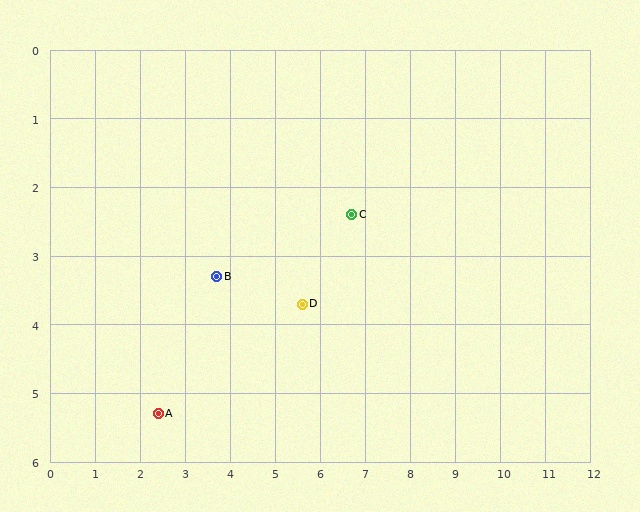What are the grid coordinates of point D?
Point D is at approximately (5.6, 3.7).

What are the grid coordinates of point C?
Point C is at approximately (6.7, 2.4).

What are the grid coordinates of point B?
Point B is at approximately (3.7, 3.3).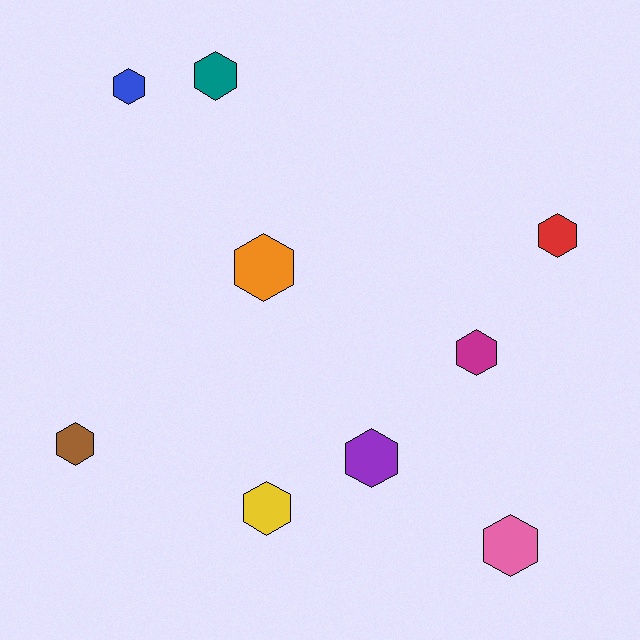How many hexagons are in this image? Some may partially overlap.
There are 9 hexagons.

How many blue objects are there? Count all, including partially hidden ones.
There is 1 blue object.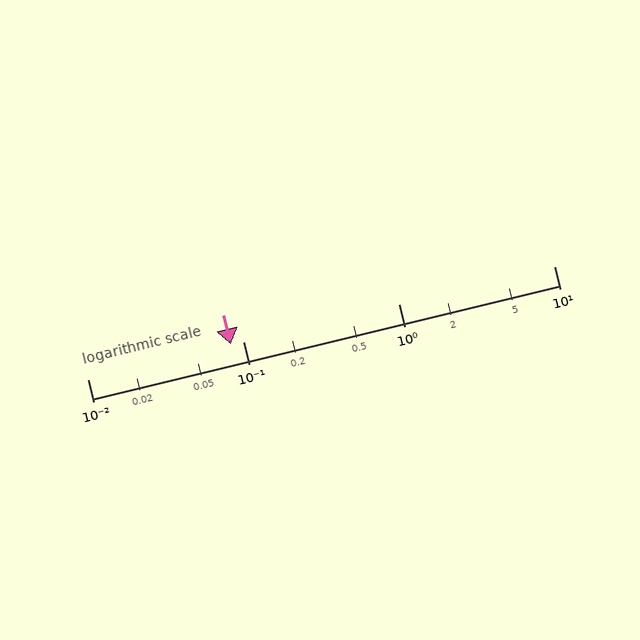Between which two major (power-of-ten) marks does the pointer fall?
The pointer is between 0.01 and 0.1.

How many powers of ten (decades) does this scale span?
The scale spans 3 decades, from 0.01 to 10.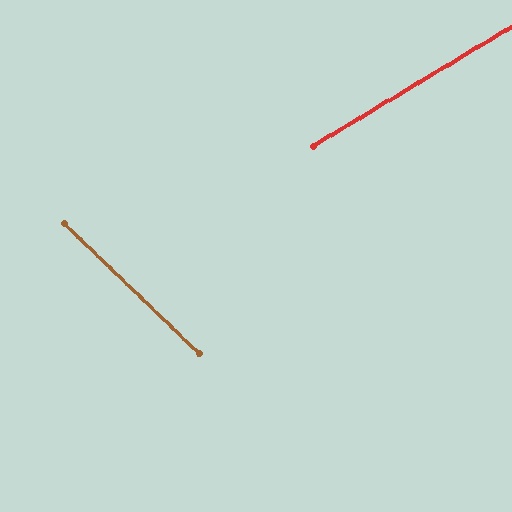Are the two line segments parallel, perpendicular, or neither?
Neither parallel nor perpendicular — they differ by about 75°.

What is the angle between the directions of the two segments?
Approximately 75 degrees.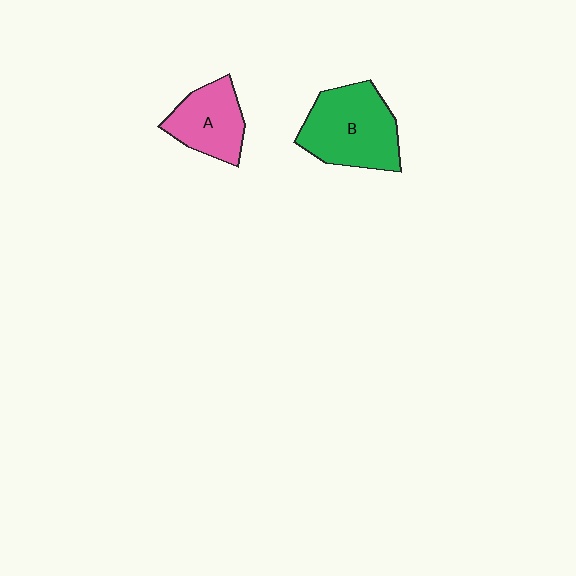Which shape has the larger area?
Shape B (green).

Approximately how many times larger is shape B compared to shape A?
Approximately 1.5 times.